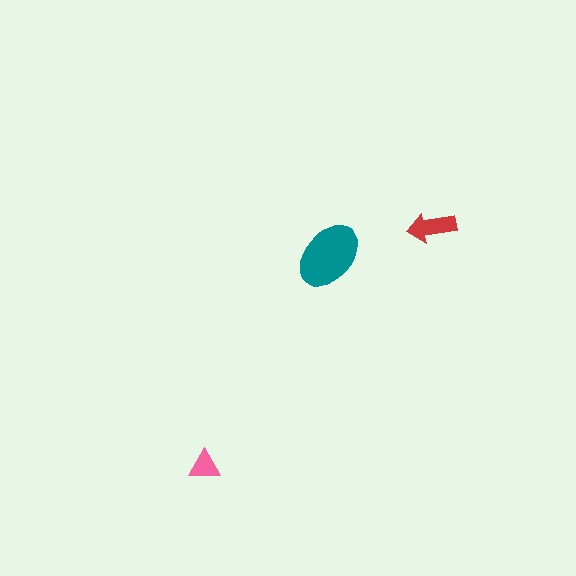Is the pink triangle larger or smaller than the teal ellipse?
Smaller.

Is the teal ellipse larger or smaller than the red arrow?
Larger.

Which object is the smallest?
The pink triangle.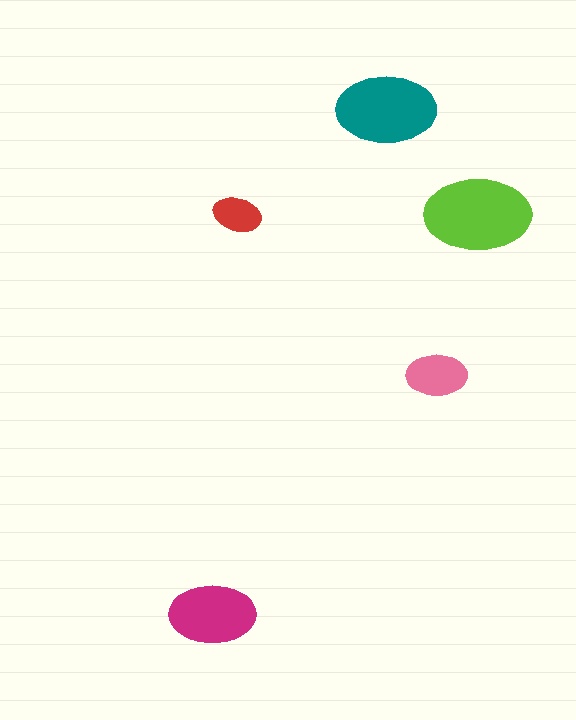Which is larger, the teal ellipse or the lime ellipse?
The lime one.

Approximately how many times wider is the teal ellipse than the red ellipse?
About 2 times wider.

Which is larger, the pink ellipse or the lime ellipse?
The lime one.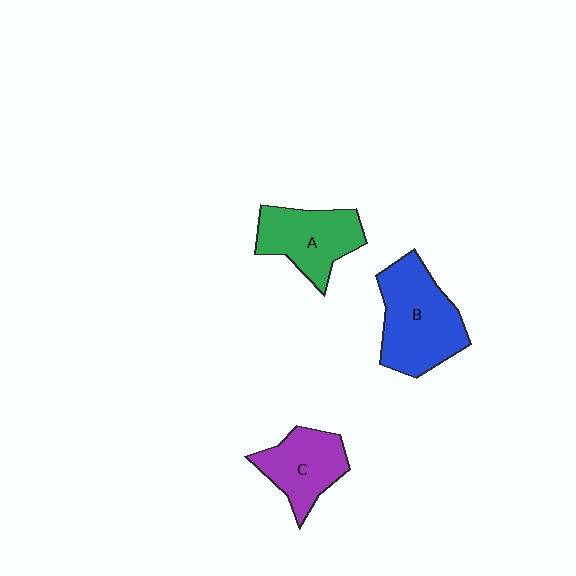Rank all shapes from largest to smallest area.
From largest to smallest: B (blue), A (green), C (purple).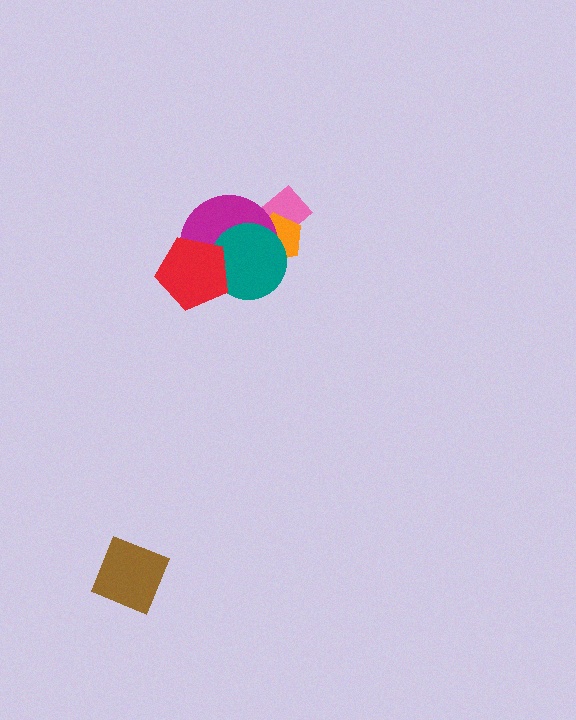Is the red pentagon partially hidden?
No, no other shape covers it.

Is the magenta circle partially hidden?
Yes, it is partially covered by another shape.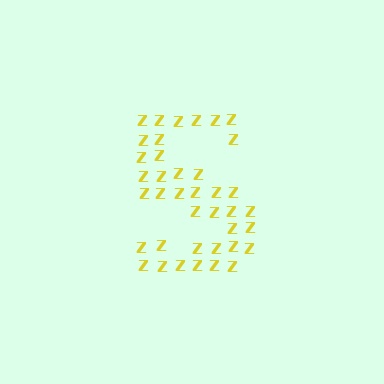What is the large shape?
The large shape is the letter S.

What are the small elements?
The small elements are letter Z's.